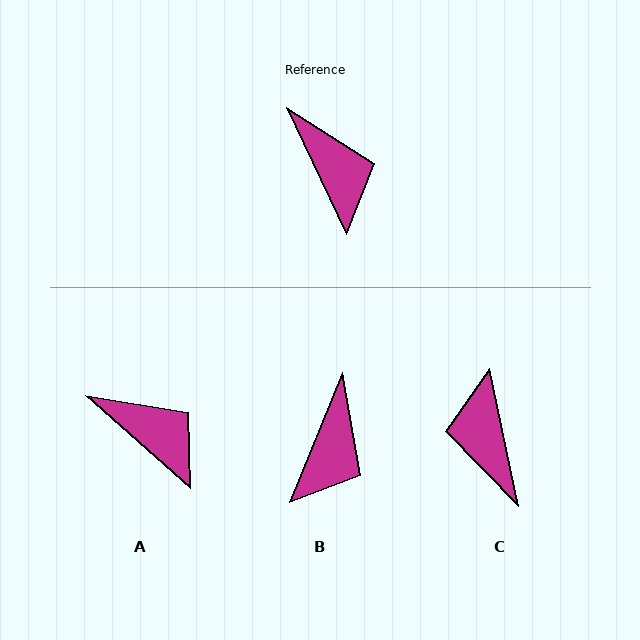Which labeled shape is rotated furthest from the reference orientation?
C, about 167 degrees away.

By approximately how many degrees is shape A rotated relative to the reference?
Approximately 23 degrees counter-clockwise.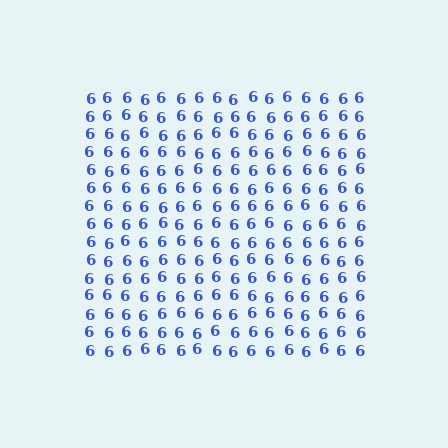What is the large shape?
The large shape is a square.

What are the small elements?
The small elements are digit 6's.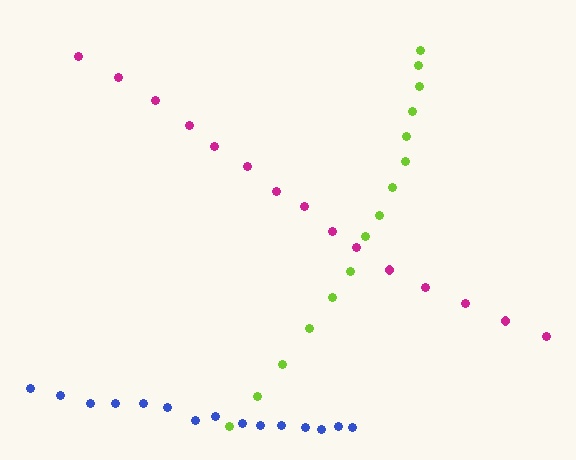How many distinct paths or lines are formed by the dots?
There are 3 distinct paths.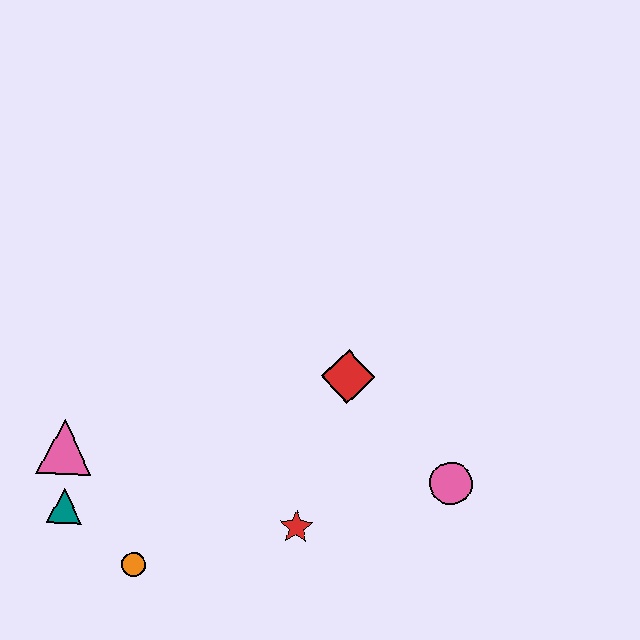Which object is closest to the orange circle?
The teal triangle is closest to the orange circle.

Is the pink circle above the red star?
Yes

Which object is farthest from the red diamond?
The teal triangle is farthest from the red diamond.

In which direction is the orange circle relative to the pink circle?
The orange circle is to the left of the pink circle.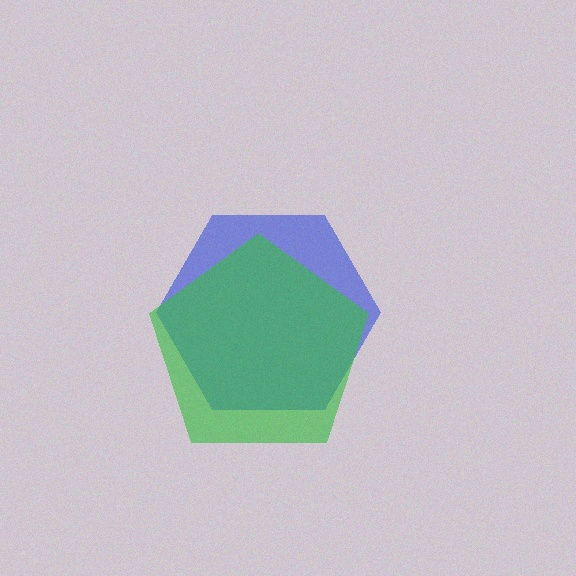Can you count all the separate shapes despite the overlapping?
Yes, there are 2 separate shapes.